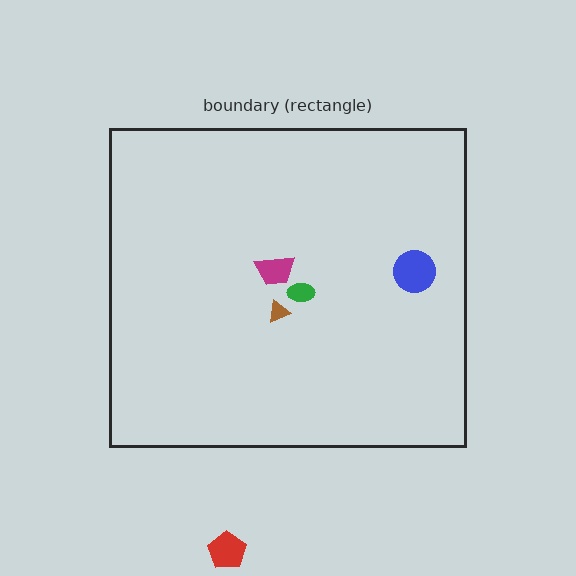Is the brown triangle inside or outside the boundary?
Inside.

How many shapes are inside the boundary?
4 inside, 1 outside.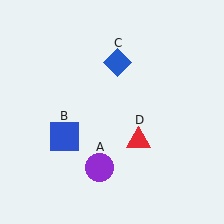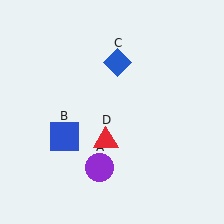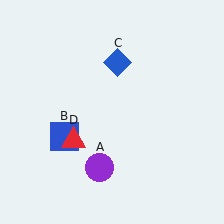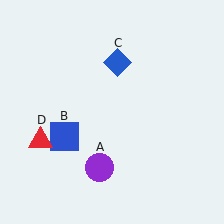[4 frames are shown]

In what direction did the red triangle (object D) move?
The red triangle (object D) moved left.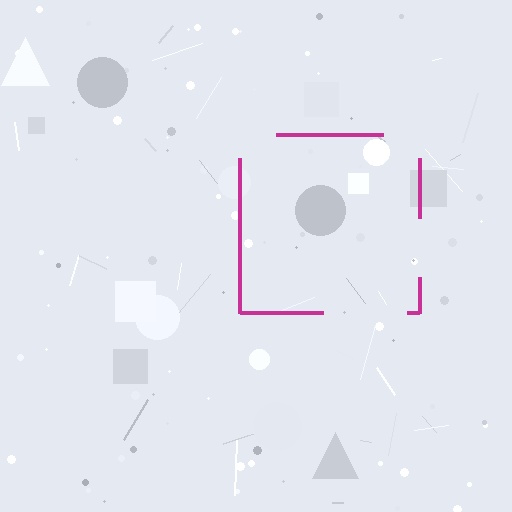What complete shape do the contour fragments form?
The contour fragments form a square.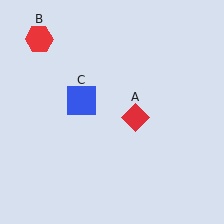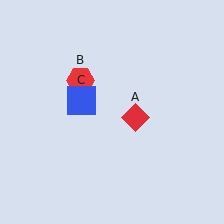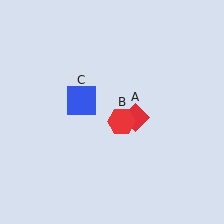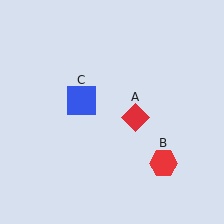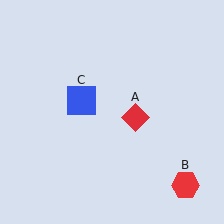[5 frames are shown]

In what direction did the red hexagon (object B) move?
The red hexagon (object B) moved down and to the right.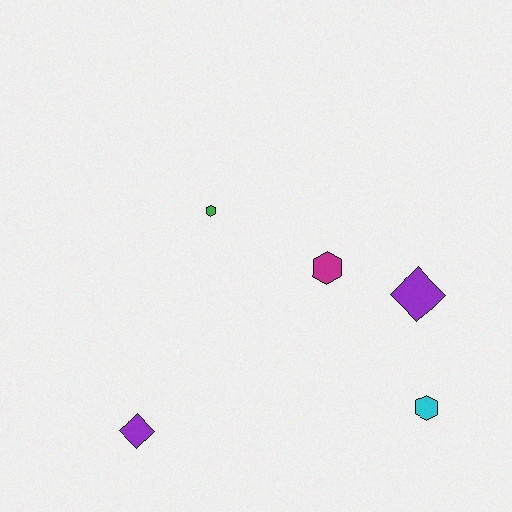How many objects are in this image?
There are 5 objects.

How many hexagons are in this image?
There are 3 hexagons.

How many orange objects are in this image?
There are no orange objects.